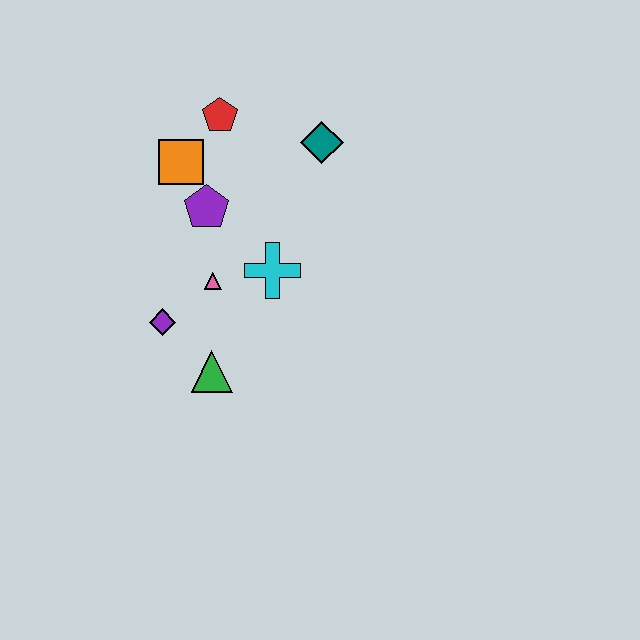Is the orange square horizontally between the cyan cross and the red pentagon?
No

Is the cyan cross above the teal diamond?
No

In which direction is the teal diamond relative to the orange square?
The teal diamond is to the right of the orange square.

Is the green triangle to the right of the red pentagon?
No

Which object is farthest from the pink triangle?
The teal diamond is farthest from the pink triangle.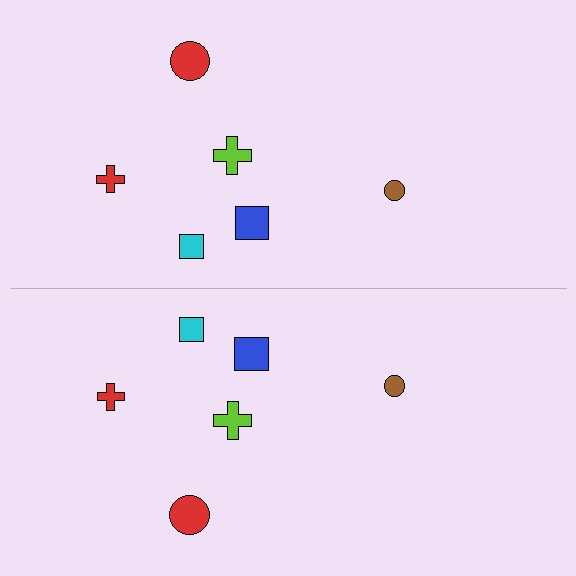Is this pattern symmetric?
Yes, this pattern has bilateral (reflection) symmetry.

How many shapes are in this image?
There are 12 shapes in this image.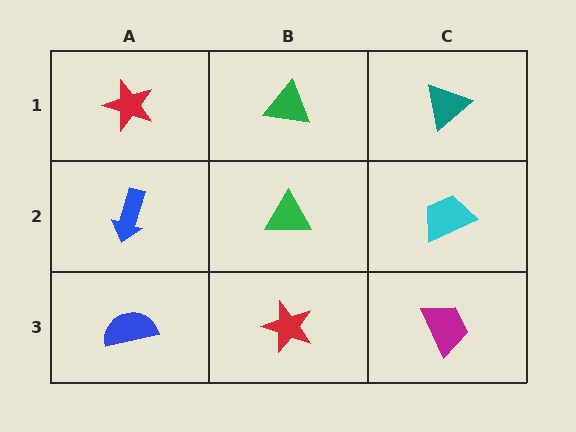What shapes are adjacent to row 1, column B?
A green triangle (row 2, column B), a red star (row 1, column A), a teal triangle (row 1, column C).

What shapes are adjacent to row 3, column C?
A cyan trapezoid (row 2, column C), a red star (row 3, column B).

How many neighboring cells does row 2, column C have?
3.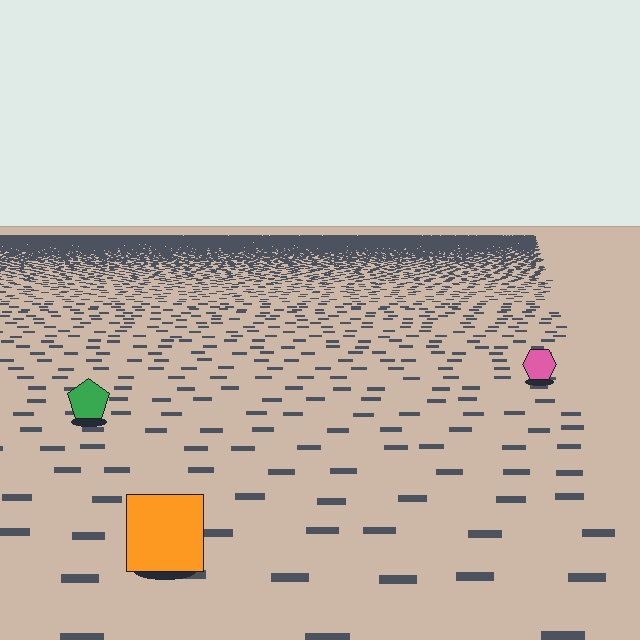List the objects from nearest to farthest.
From nearest to farthest: the orange square, the green pentagon, the pink hexagon.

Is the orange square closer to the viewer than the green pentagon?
Yes. The orange square is closer — you can tell from the texture gradient: the ground texture is coarser near it.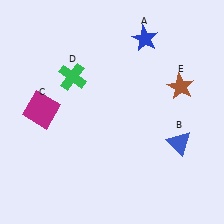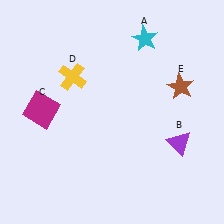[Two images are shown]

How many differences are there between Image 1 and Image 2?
There are 3 differences between the two images.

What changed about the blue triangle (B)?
In Image 1, B is blue. In Image 2, it changed to purple.